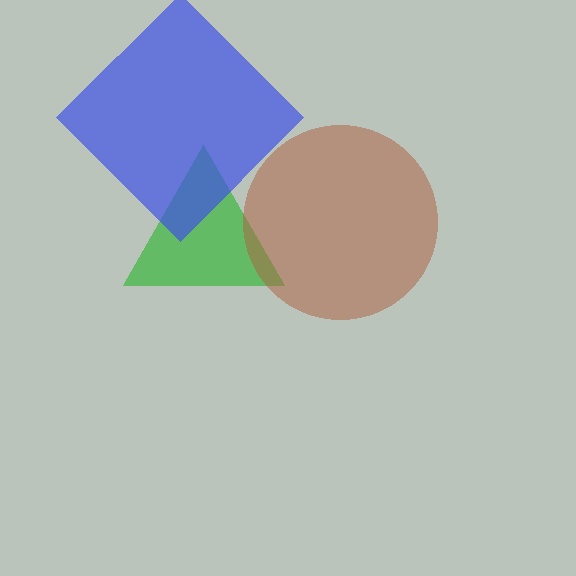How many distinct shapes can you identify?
There are 3 distinct shapes: a green triangle, a blue diamond, a brown circle.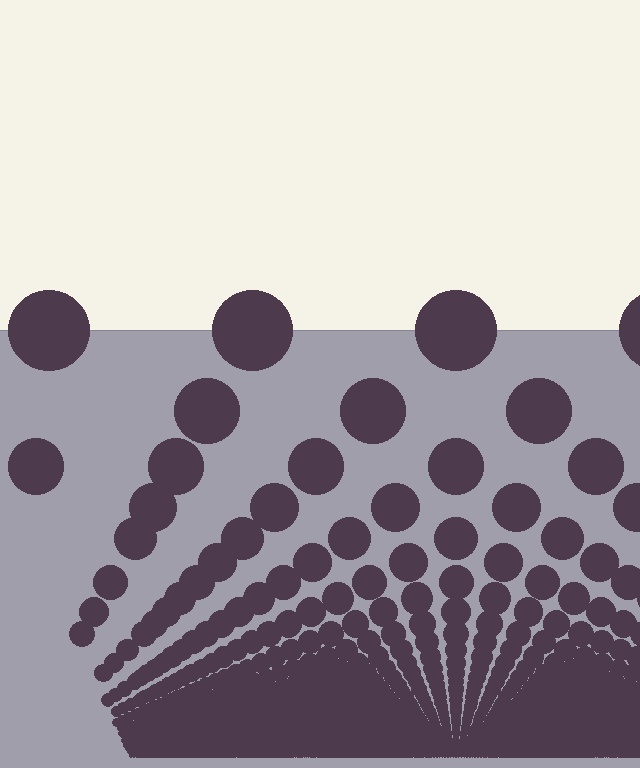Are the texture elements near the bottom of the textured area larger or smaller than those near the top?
Smaller. The gradient is inverted — elements near the bottom are smaller and denser.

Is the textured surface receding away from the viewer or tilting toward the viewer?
The surface appears to tilt toward the viewer. Texture elements get larger and sparser toward the top.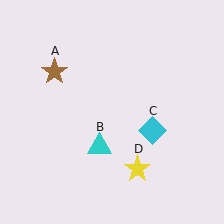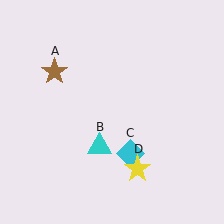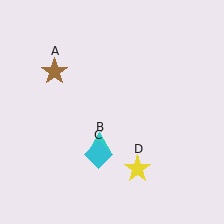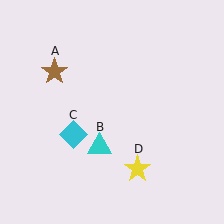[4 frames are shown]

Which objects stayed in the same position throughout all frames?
Brown star (object A) and cyan triangle (object B) and yellow star (object D) remained stationary.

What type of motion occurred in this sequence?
The cyan diamond (object C) rotated clockwise around the center of the scene.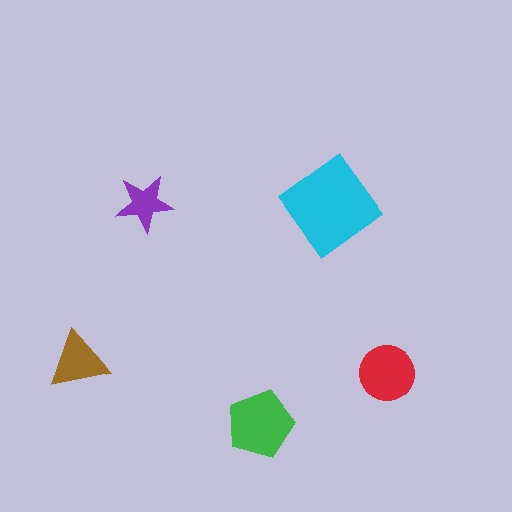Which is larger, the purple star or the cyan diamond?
The cyan diamond.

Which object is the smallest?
The purple star.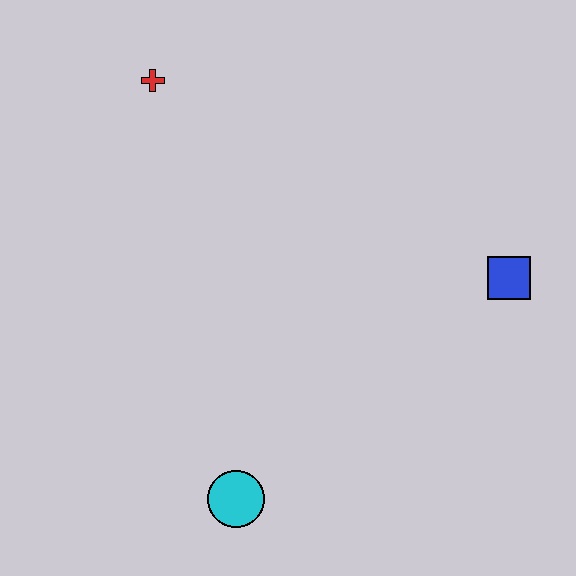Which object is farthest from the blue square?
The red cross is farthest from the blue square.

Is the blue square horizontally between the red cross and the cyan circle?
No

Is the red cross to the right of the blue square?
No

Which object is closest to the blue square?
The cyan circle is closest to the blue square.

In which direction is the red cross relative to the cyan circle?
The red cross is above the cyan circle.